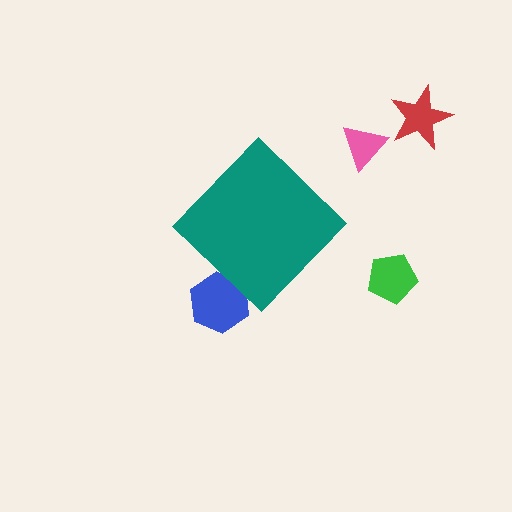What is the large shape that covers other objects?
A teal diamond.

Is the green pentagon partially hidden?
No, the green pentagon is fully visible.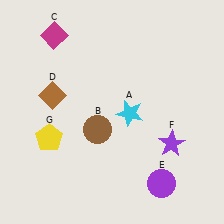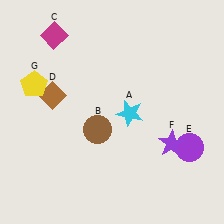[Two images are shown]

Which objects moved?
The objects that moved are: the purple circle (E), the yellow pentagon (G).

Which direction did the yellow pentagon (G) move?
The yellow pentagon (G) moved up.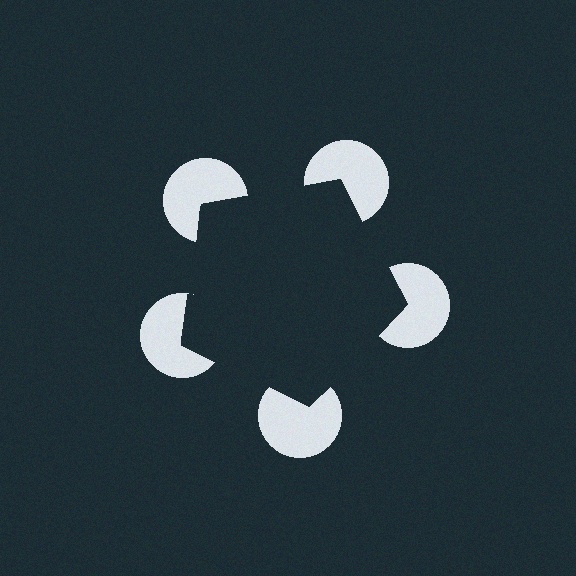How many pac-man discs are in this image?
There are 5 — one at each vertex of the illusory pentagon.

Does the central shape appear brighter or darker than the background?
It typically appears slightly darker than the background, even though no actual brightness change is drawn.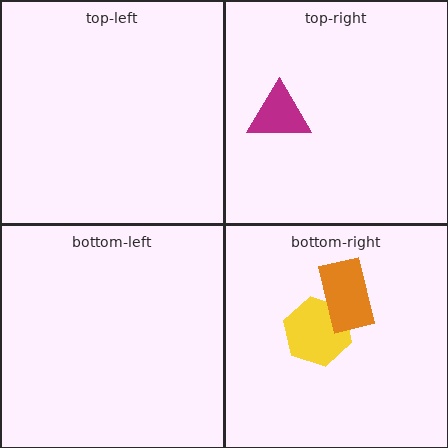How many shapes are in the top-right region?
1.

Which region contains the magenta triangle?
The top-right region.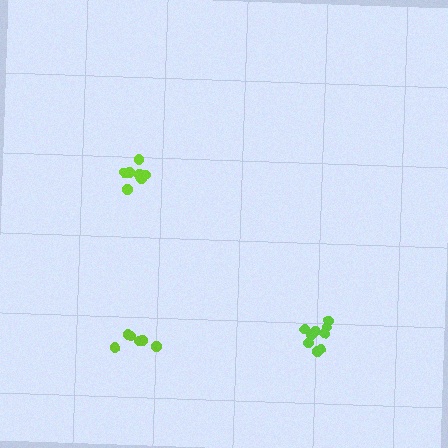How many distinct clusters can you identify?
There are 3 distinct clusters.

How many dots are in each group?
Group 1: 7 dots, Group 2: 6 dots, Group 3: 9 dots (22 total).